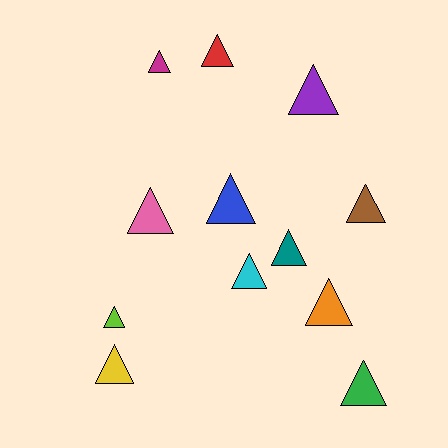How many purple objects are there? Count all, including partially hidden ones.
There is 1 purple object.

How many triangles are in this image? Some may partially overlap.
There are 12 triangles.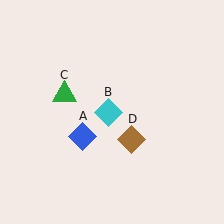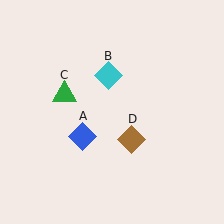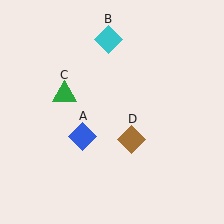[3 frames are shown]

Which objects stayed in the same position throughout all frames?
Blue diamond (object A) and green triangle (object C) and brown diamond (object D) remained stationary.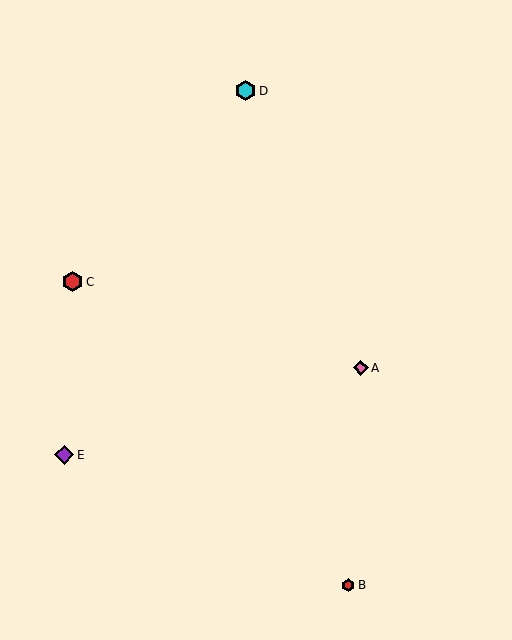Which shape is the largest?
The cyan hexagon (labeled D) is the largest.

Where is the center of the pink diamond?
The center of the pink diamond is at (361, 368).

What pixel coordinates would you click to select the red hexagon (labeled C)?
Click at (73, 282) to select the red hexagon C.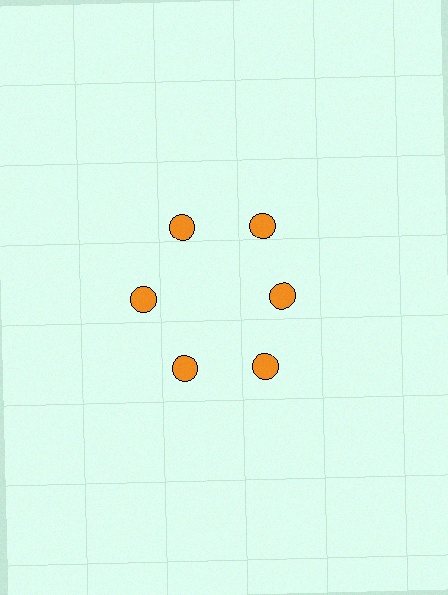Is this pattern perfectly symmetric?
No. The 6 orange circles are arranged in a ring, but one element near the 3 o'clock position is pulled inward toward the center, breaking the 6-fold rotational symmetry.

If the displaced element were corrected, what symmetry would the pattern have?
It would have 6-fold rotational symmetry — the pattern would map onto itself every 60 degrees.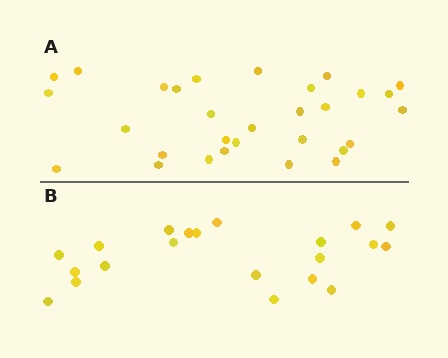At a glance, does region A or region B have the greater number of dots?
Region A (the top region) has more dots.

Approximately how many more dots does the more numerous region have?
Region A has roughly 8 or so more dots than region B.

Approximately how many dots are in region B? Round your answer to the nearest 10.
About 20 dots. (The exact count is 21, which rounds to 20.)